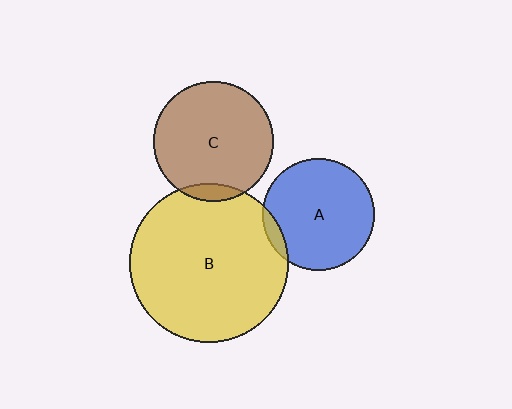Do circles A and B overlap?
Yes.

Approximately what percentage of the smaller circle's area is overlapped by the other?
Approximately 5%.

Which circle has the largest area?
Circle B (yellow).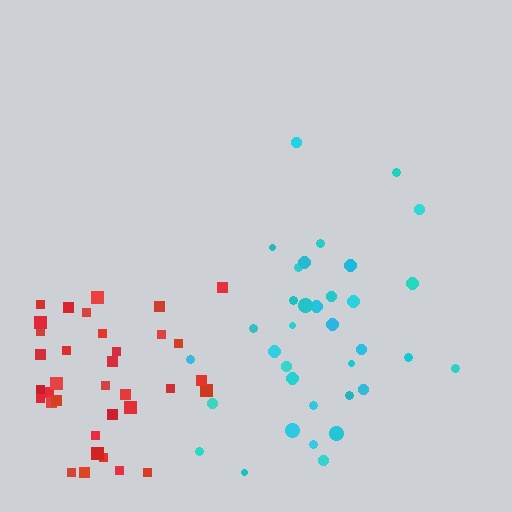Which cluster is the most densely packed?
Cyan.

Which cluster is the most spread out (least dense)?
Red.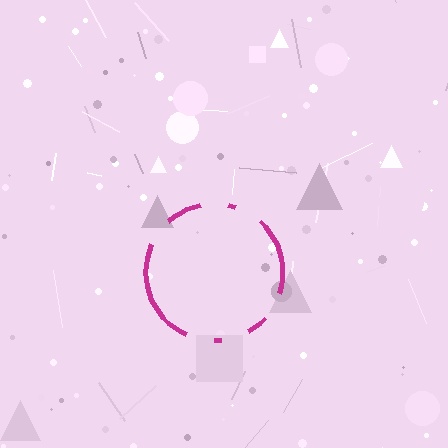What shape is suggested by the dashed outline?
The dashed outline suggests a circle.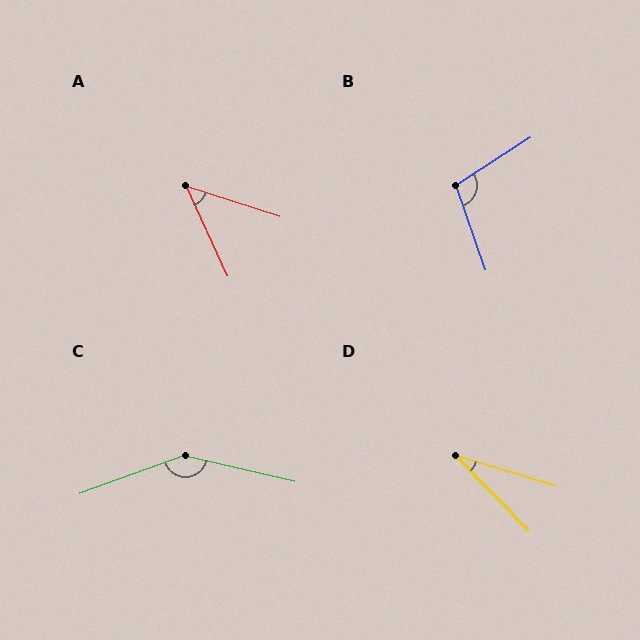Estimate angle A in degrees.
Approximately 48 degrees.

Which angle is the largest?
C, at approximately 147 degrees.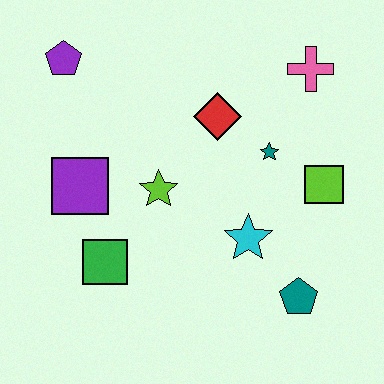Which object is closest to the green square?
The purple square is closest to the green square.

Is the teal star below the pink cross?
Yes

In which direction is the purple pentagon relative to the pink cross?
The purple pentagon is to the left of the pink cross.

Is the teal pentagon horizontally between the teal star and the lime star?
No